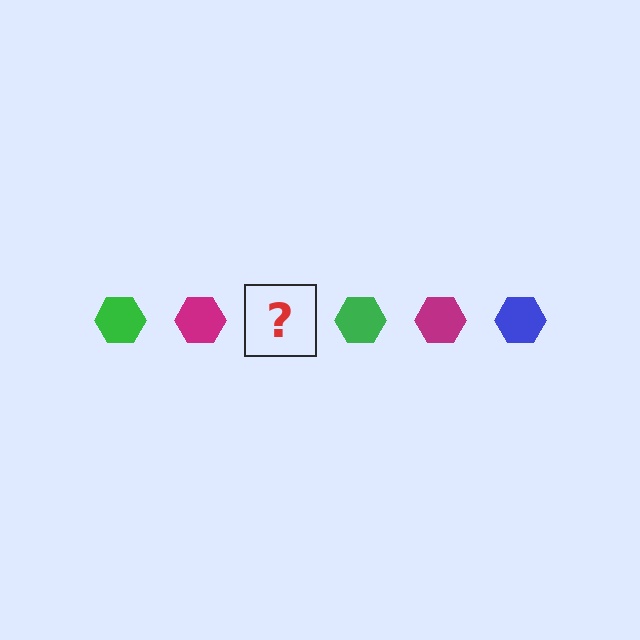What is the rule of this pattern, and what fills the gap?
The rule is that the pattern cycles through green, magenta, blue hexagons. The gap should be filled with a blue hexagon.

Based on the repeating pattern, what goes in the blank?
The blank should be a blue hexagon.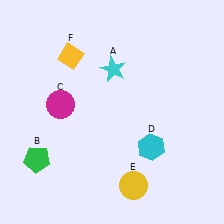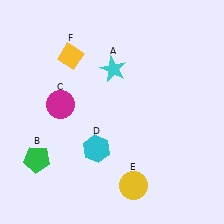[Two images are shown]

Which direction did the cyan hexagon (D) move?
The cyan hexagon (D) moved left.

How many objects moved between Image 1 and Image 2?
1 object moved between the two images.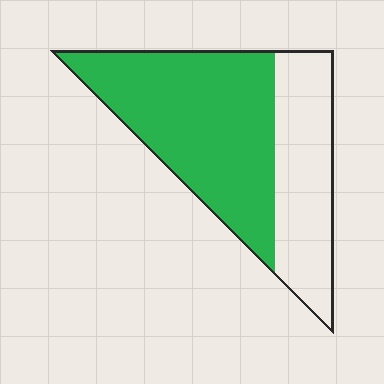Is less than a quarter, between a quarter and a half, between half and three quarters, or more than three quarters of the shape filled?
Between half and three quarters.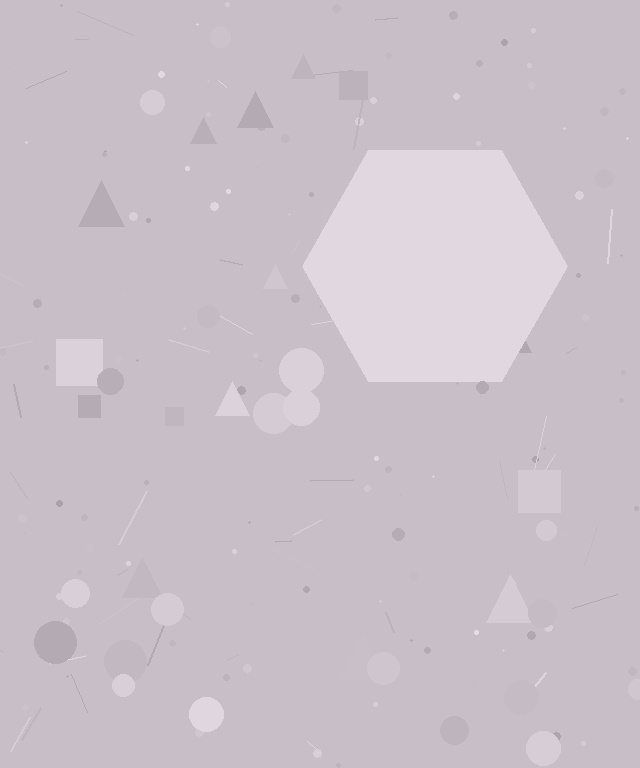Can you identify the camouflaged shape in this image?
The camouflaged shape is a hexagon.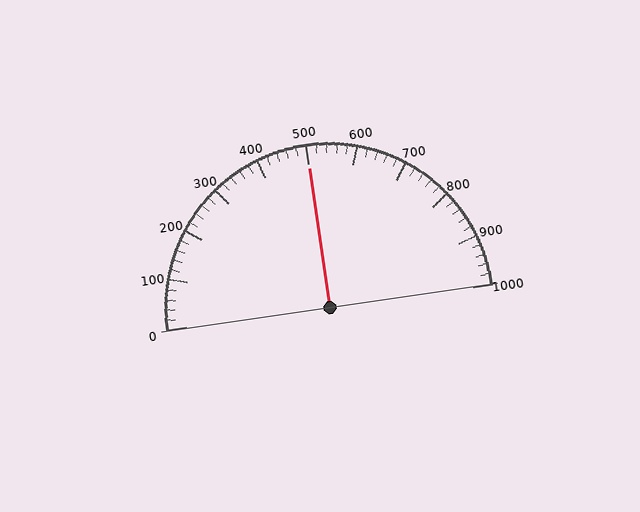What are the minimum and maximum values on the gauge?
The gauge ranges from 0 to 1000.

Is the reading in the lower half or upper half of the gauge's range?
The reading is in the upper half of the range (0 to 1000).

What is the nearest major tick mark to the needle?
The nearest major tick mark is 500.